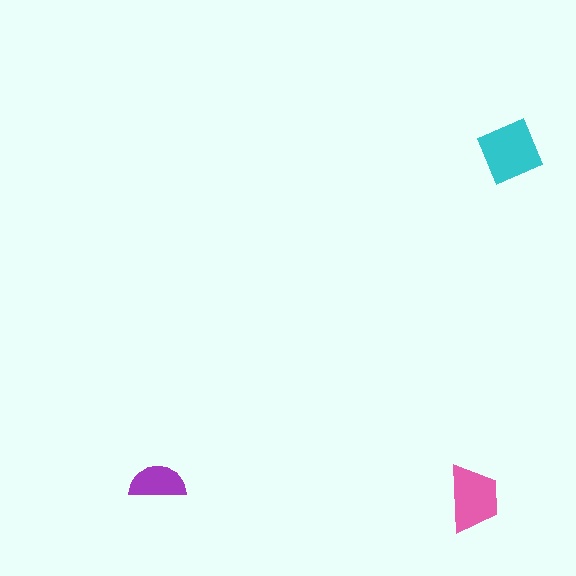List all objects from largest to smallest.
The cyan diamond, the pink trapezoid, the purple semicircle.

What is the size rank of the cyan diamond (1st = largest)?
1st.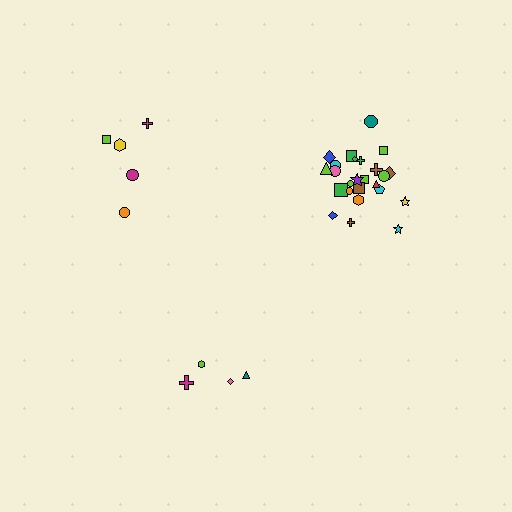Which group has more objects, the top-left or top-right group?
The top-right group.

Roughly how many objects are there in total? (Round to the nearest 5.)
Roughly 35 objects in total.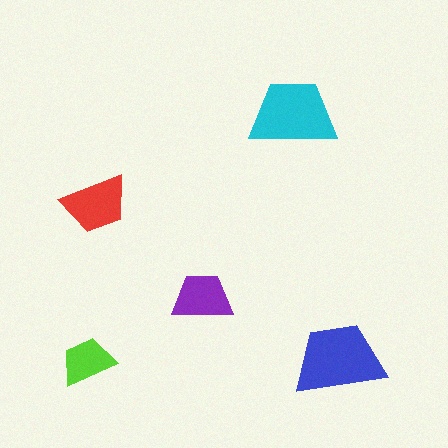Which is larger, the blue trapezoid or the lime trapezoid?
The blue one.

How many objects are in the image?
There are 5 objects in the image.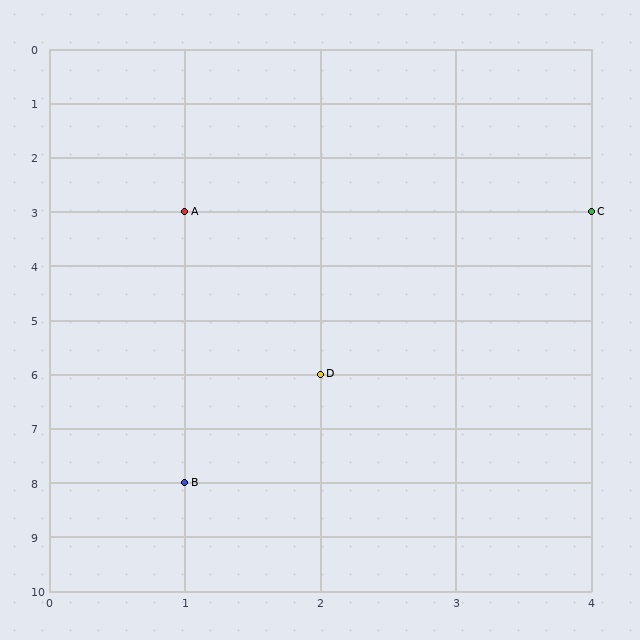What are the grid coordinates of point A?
Point A is at grid coordinates (1, 3).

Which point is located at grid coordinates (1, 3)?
Point A is at (1, 3).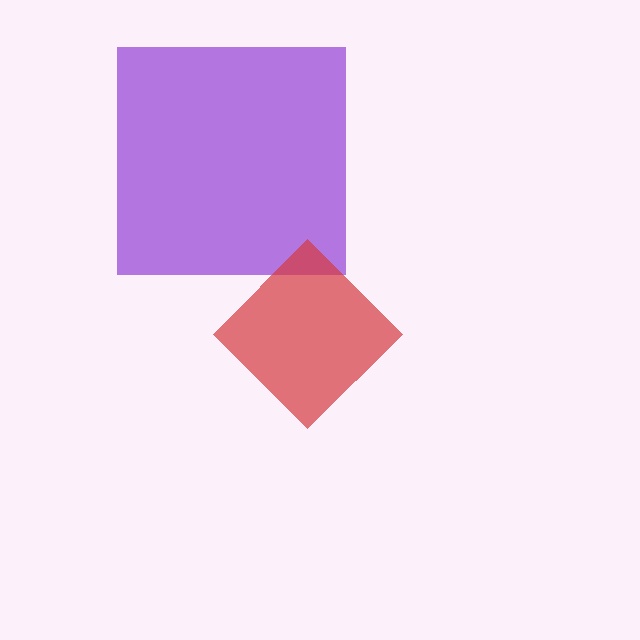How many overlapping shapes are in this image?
There are 2 overlapping shapes in the image.